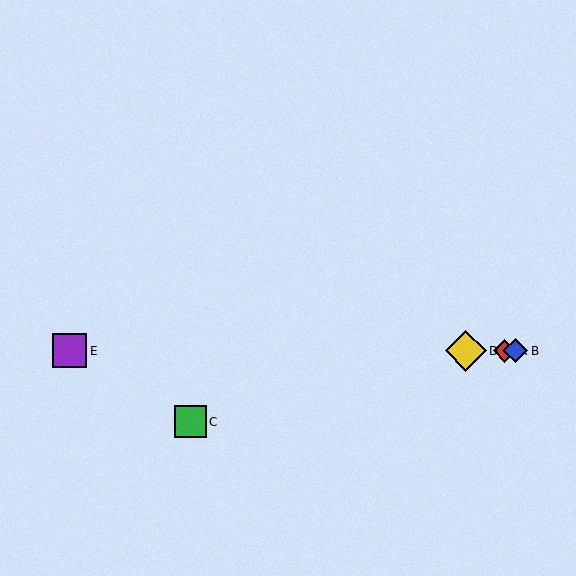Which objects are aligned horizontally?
Objects A, B, D, E are aligned horizontally.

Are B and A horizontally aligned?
Yes, both are at y≈351.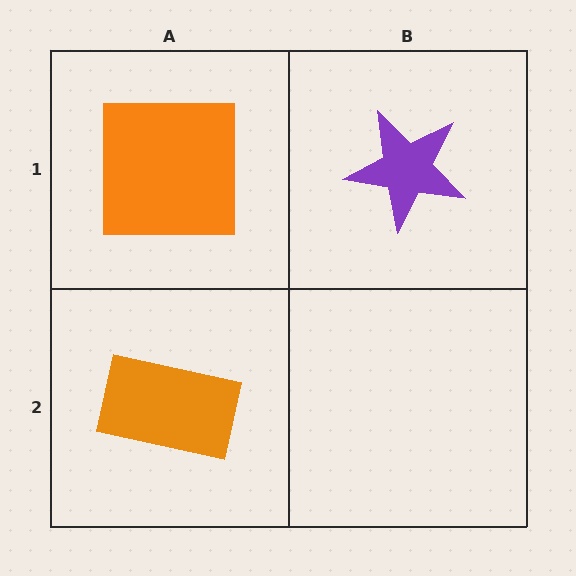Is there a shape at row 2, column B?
No, that cell is empty.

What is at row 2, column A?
An orange rectangle.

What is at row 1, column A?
An orange square.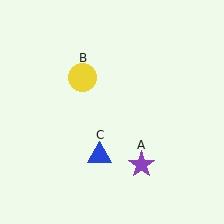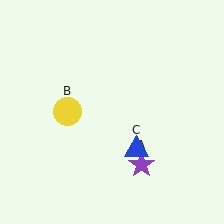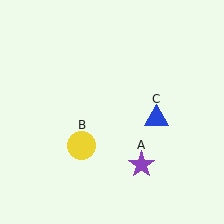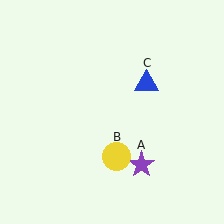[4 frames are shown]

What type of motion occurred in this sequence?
The yellow circle (object B), blue triangle (object C) rotated counterclockwise around the center of the scene.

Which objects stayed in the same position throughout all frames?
Purple star (object A) remained stationary.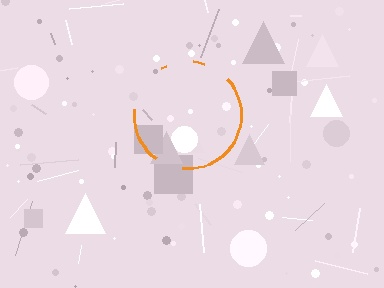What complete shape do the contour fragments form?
The contour fragments form a circle.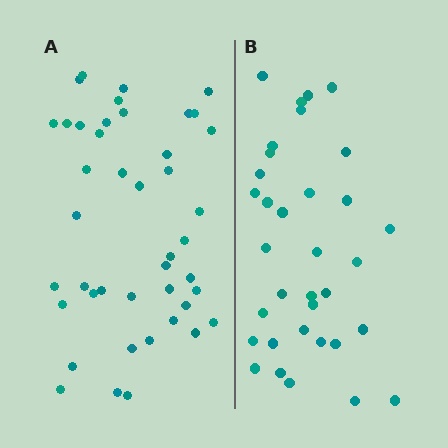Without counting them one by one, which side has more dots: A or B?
Region A (the left region) has more dots.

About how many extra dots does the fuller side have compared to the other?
Region A has roughly 8 or so more dots than region B.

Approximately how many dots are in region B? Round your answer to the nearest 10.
About 30 dots. (The exact count is 34, which rounds to 30.)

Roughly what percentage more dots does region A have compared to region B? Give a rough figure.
About 25% more.